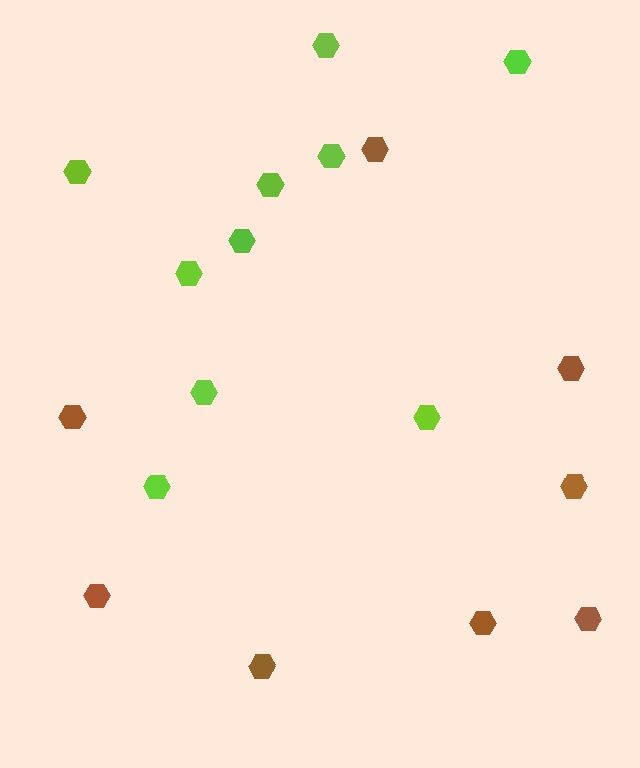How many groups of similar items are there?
There are 2 groups: one group of brown hexagons (8) and one group of lime hexagons (10).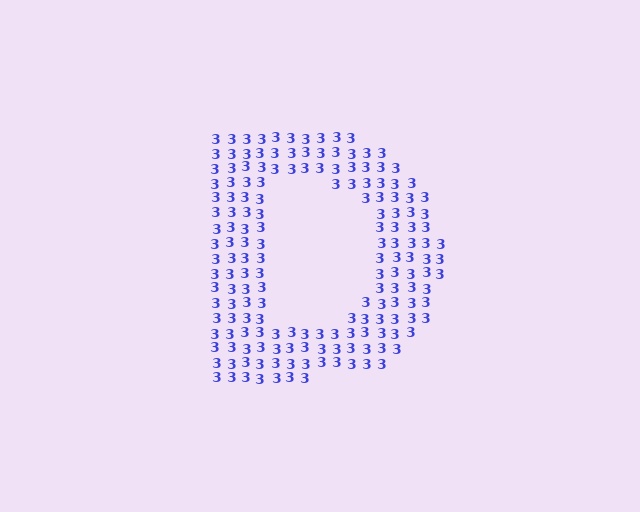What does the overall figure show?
The overall figure shows the letter D.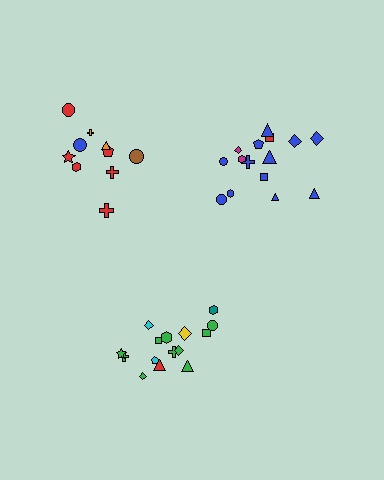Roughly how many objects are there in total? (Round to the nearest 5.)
Roughly 40 objects in total.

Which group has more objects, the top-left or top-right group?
The top-right group.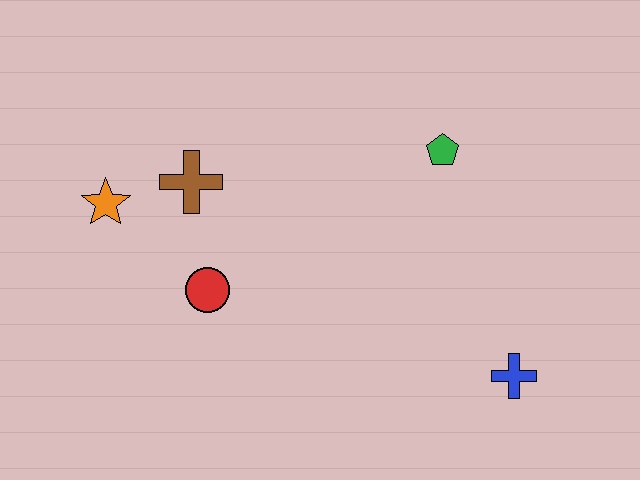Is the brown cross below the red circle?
No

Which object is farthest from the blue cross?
The orange star is farthest from the blue cross.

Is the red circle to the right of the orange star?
Yes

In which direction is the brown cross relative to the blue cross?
The brown cross is to the left of the blue cross.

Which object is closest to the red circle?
The brown cross is closest to the red circle.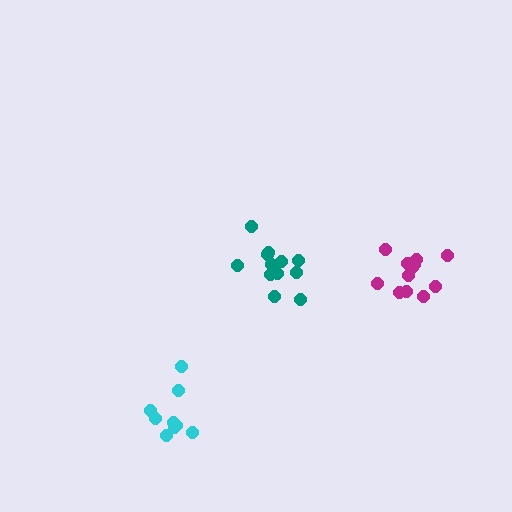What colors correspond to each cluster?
The clusters are colored: teal, magenta, cyan.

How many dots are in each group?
Group 1: 12 dots, Group 2: 12 dots, Group 3: 9 dots (33 total).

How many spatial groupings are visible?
There are 3 spatial groupings.